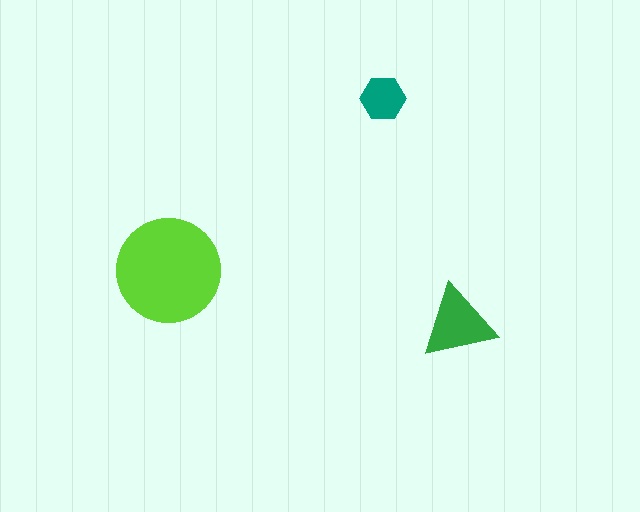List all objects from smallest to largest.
The teal hexagon, the green triangle, the lime circle.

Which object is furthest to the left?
The lime circle is leftmost.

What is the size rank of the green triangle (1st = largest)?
2nd.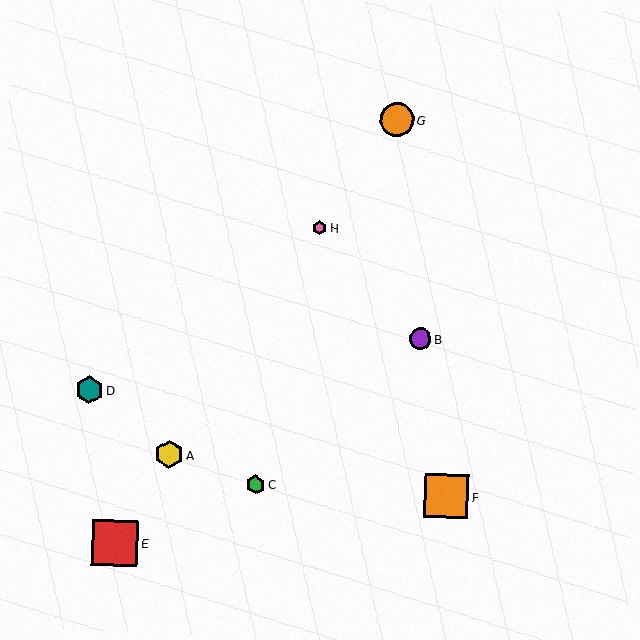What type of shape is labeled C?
Shape C is a green hexagon.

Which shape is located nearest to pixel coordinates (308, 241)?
The pink hexagon (labeled H) at (320, 227) is nearest to that location.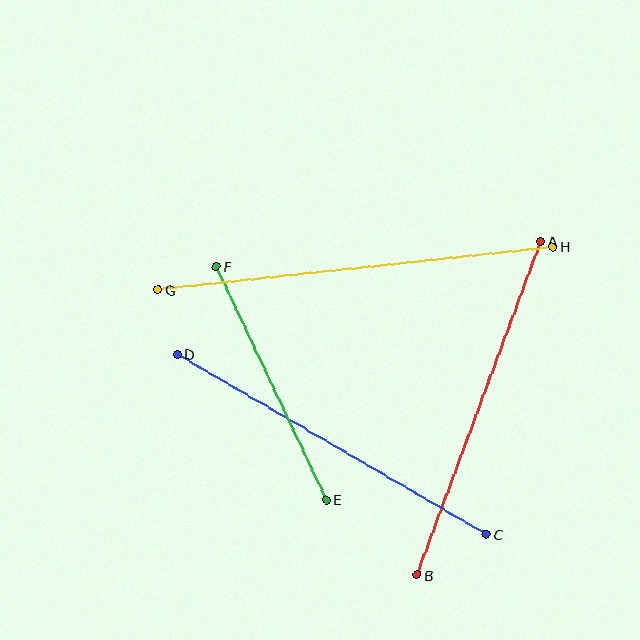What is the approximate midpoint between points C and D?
The midpoint is at approximately (332, 444) pixels.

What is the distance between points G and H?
The distance is approximately 397 pixels.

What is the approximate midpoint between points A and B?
The midpoint is at approximately (479, 408) pixels.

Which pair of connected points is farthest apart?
Points G and H are farthest apart.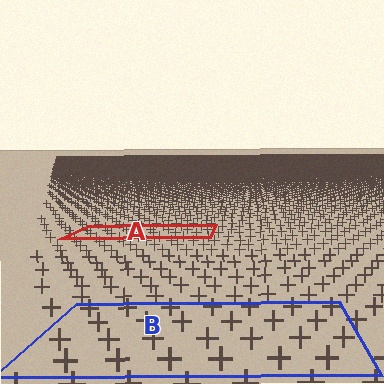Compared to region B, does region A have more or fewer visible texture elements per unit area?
Region A has more texture elements per unit area — they are packed more densely because it is farther away.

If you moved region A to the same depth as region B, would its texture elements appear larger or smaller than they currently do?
They would appear larger. At a closer depth, the same texture elements are projected at a bigger on-screen size.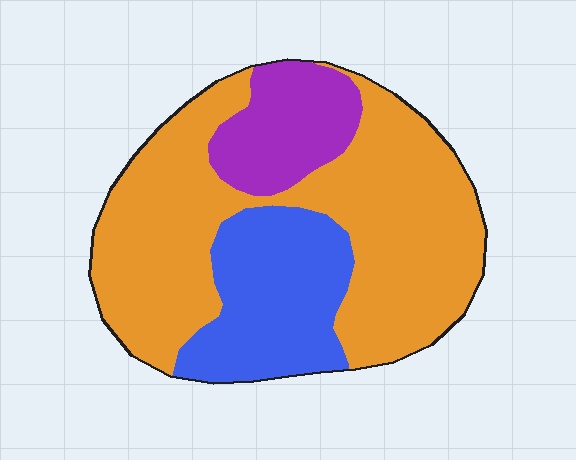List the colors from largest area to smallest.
From largest to smallest: orange, blue, purple.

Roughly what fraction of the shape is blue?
Blue covers roughly 25% of the shape.